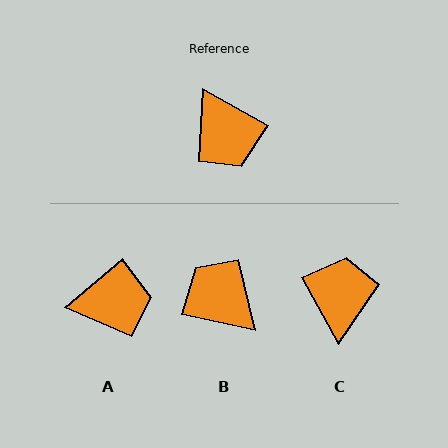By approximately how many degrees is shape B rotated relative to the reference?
Approximately 163 degrees clockwise.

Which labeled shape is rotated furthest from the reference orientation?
B, about 163 degrees away.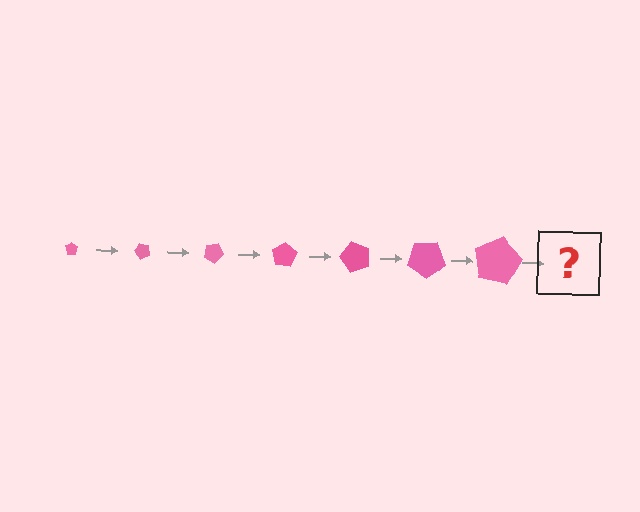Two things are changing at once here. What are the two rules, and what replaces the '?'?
The two rules are that the pentagon grows larger each step and it rotates 50 degrees each step. The '?' should be a pentagon, larger than the previous one and rotated 350 degrees from the start.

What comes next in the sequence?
The next element should be a pentagon, larger than the previous one and rotated 350 degrees from the start.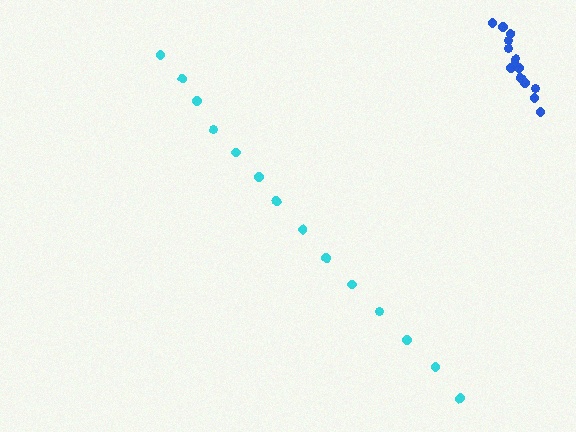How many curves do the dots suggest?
There are 2 distinct paths.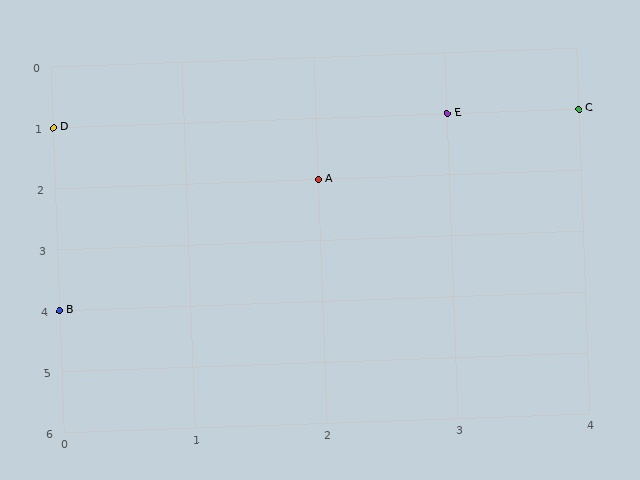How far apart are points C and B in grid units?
Points C and B are 4 columns and 3 rows apart (about 5.0 grid units diagonally).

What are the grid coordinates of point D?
Point D is at grid coordinates (0, 1).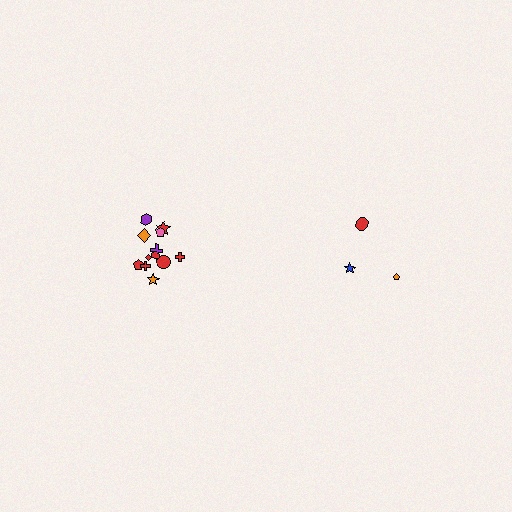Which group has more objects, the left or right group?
The left group.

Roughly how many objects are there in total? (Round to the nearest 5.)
Roughly 15 objects in total.